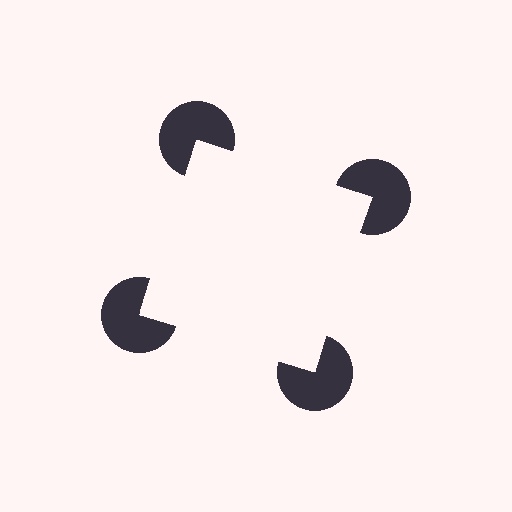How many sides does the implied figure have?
4 sides.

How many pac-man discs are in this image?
There are 4 — one at each vertex of the illusory square.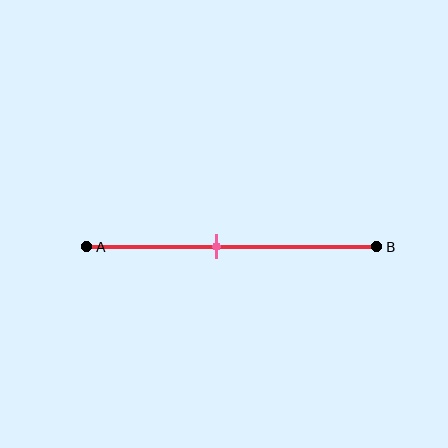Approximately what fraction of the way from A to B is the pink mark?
The pink mark is approximately 45% of the way from A to B.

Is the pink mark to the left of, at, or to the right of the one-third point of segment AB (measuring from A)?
The pink mark is to the right of the one-third point of segment AB.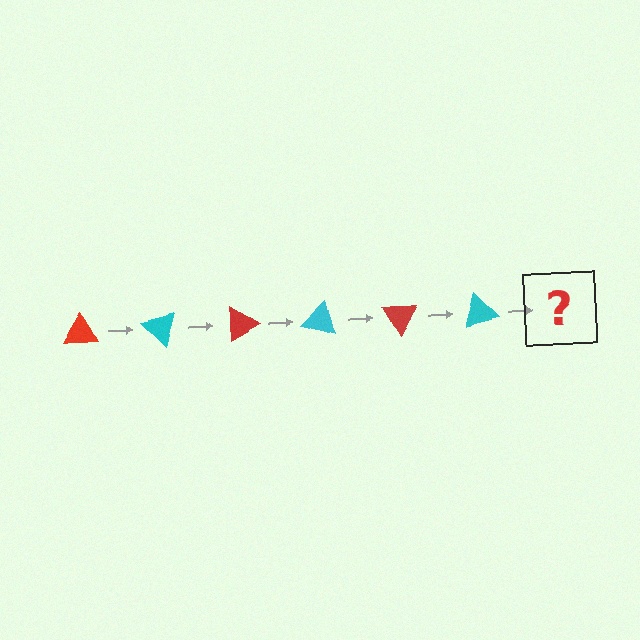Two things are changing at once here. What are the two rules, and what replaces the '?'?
The two rules are that it rotates 45 degrees each step and the color cycles through red and cyan. The '?' should be a red triangle, rotated 270 degrees from the start.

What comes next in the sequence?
The next element should be a red triangle, rotated 270 degrees from the start.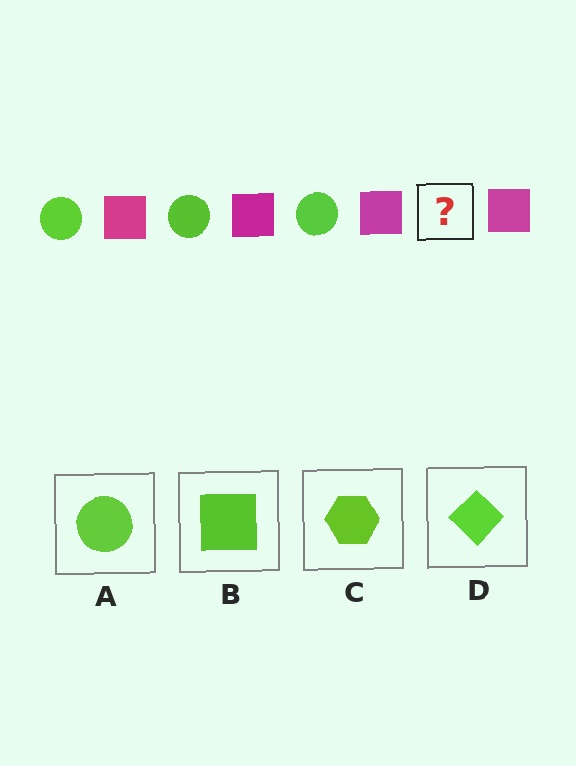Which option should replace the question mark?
Option A.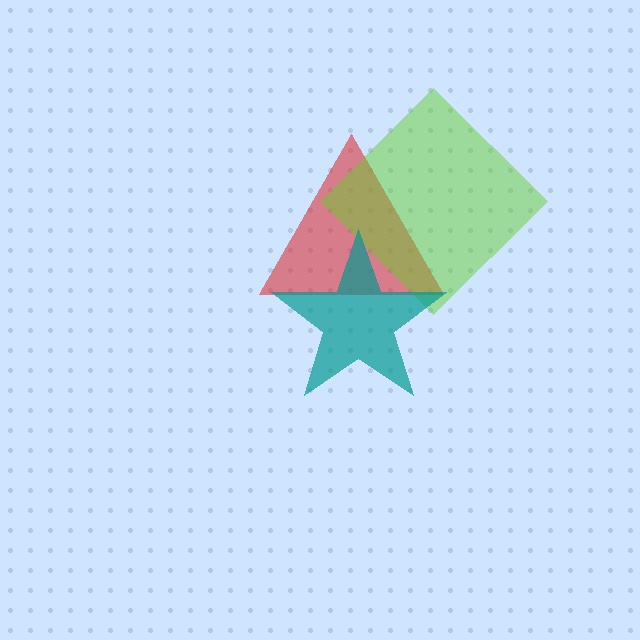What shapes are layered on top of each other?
The layered shapes are: a red triangle, a lime diamond, a teal star.